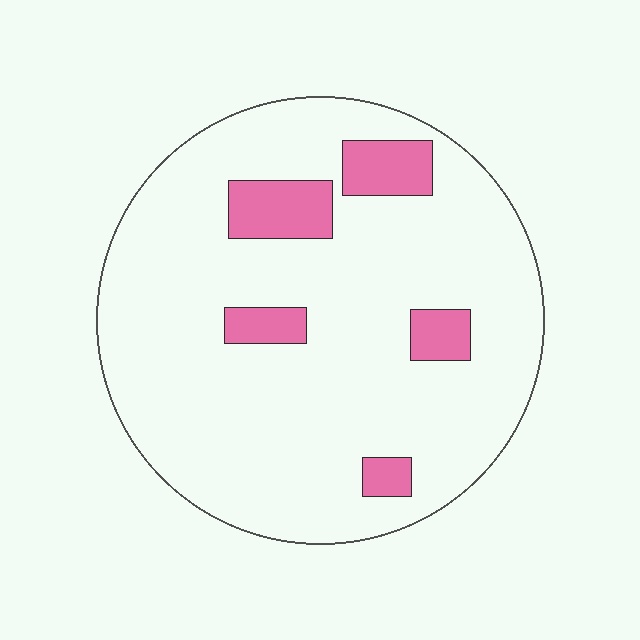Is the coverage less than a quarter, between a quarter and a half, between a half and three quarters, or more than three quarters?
Less than a quarter.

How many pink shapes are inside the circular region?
5.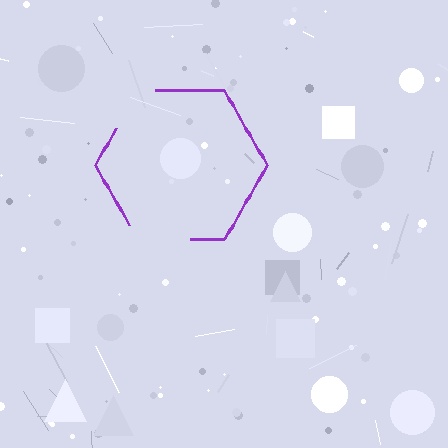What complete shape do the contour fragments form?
The contour fragments form a hexagon.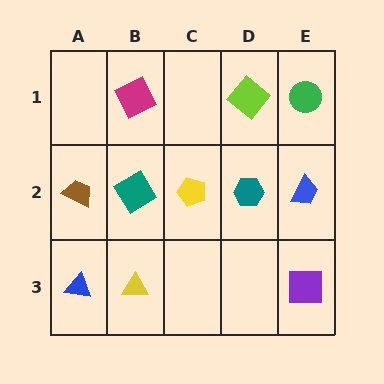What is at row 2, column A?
A brown trapezoid.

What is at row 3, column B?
A yellow triangle.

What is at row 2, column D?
A teal hexagon.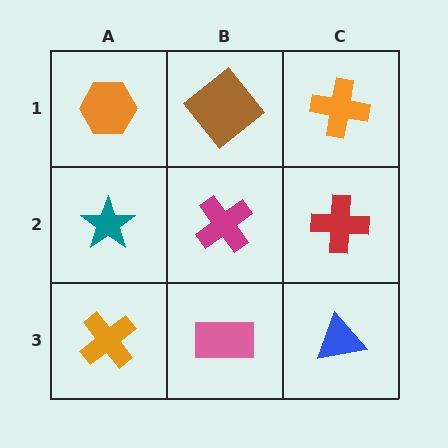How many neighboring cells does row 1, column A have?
2.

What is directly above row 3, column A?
A teal star.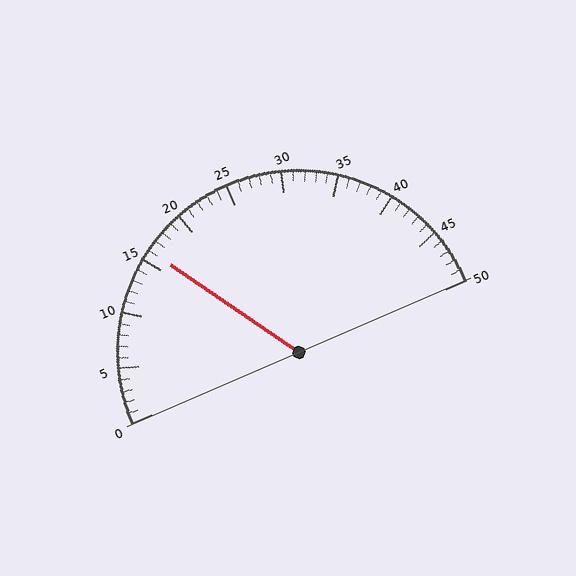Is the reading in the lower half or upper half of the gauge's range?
The reading is in the lower half of the range (0 to 50).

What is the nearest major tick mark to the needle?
The nearest major tick mark is 15.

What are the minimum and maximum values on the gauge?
The gauge ranges from 0 to 50.